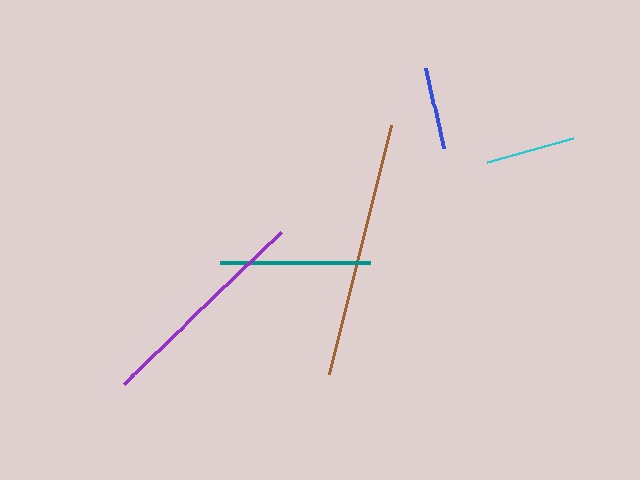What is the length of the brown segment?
The brown segment is approximately 257 pixels long.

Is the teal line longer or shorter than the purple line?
The purple line is longer than the teal line.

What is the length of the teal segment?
The teal segment is approximately 150 pixels long.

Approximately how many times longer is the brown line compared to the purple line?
The brown line is approximately 1.2 times the length of the purple line.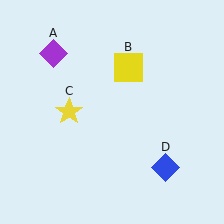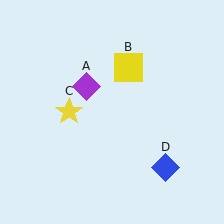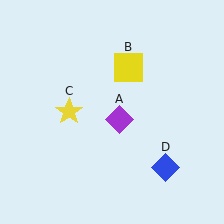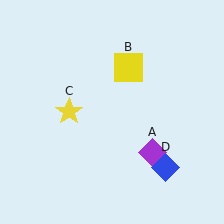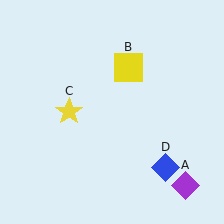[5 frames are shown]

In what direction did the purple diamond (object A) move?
The purple diamond (object A) moved down and to the right.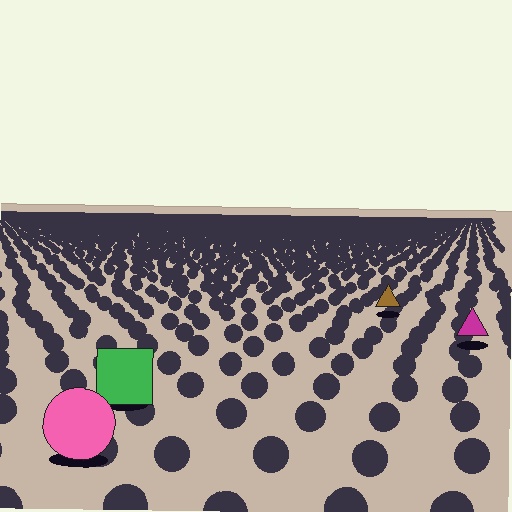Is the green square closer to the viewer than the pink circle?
No. The pink circle is closer — you can tell from the texture gradient: the ground texture is coarser near it.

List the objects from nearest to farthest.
From nearest to farthest: the pink circle, the green square, the magenta triangle, the brown triangle.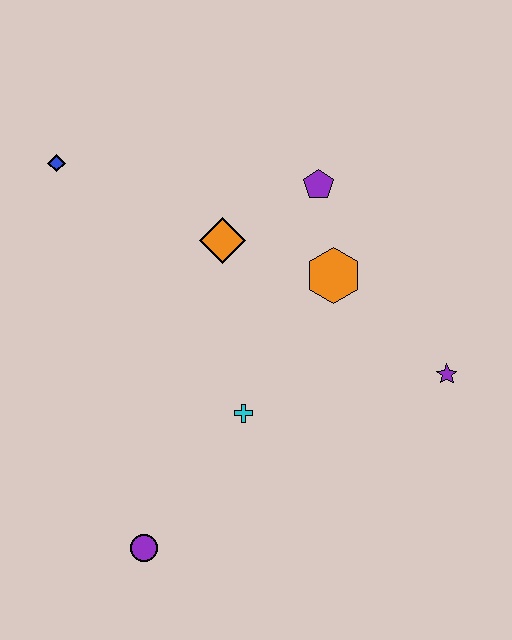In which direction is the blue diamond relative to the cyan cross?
The blue diamond is above the cyan cross.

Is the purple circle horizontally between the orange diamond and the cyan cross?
No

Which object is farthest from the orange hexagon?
The purple circle is farthest from the orange hexagon.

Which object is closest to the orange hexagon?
The purple pentagon is closest to the orange hexagon.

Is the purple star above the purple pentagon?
No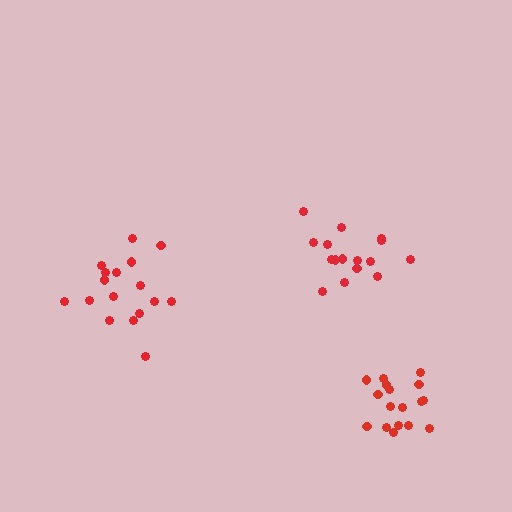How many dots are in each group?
Group 1: 16 dots, Group 2: 17 dots, Group 3: 17 dots (50 total).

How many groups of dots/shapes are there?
There are 3 groups.